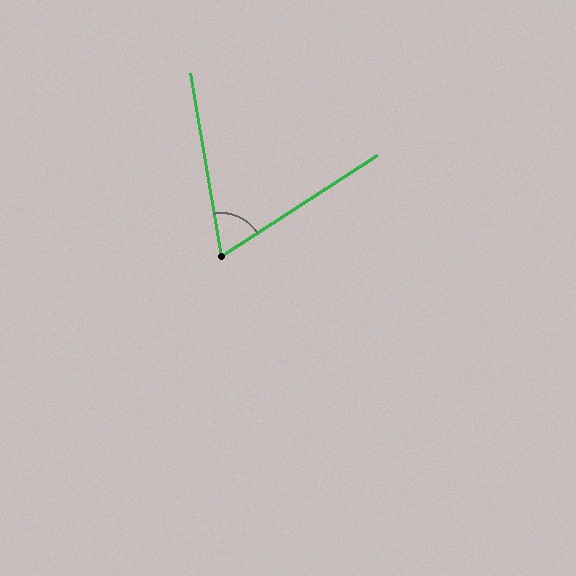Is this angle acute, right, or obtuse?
It is acute.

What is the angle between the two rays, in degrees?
Approximately 67 degrees.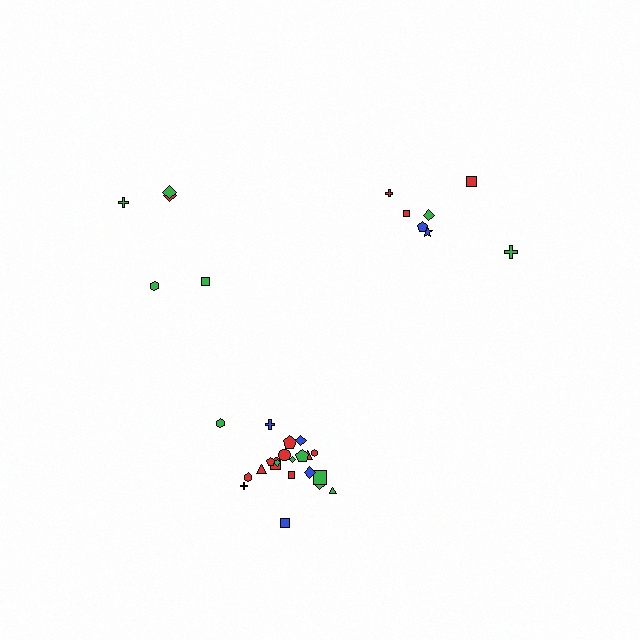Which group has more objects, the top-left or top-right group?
The top-right group.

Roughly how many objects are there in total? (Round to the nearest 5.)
Roughly 35 objects in total.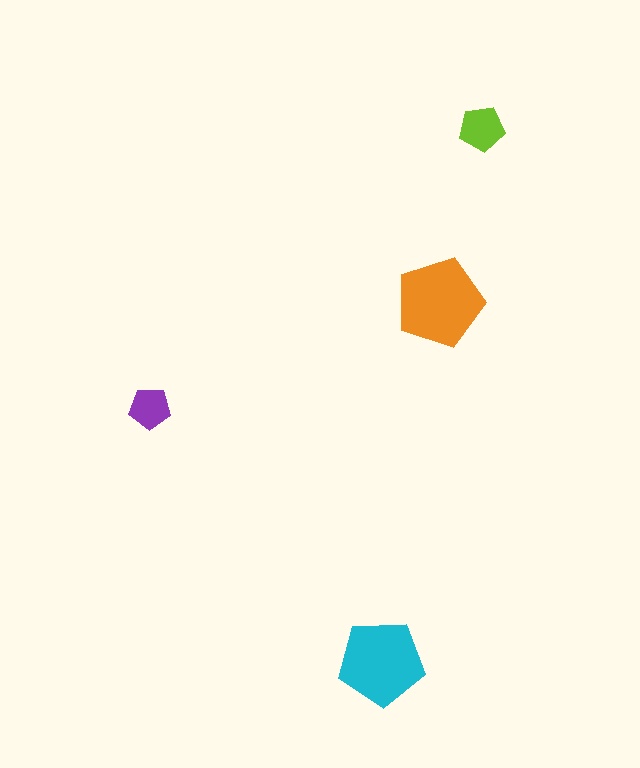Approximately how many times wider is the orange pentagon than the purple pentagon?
About 2 times wider.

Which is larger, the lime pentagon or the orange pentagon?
The orange one.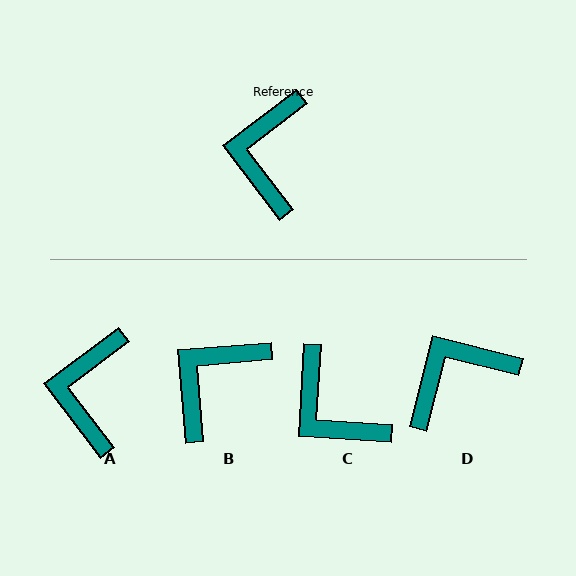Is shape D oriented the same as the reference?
No, it is off by about 52 degrees.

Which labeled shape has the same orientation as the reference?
A.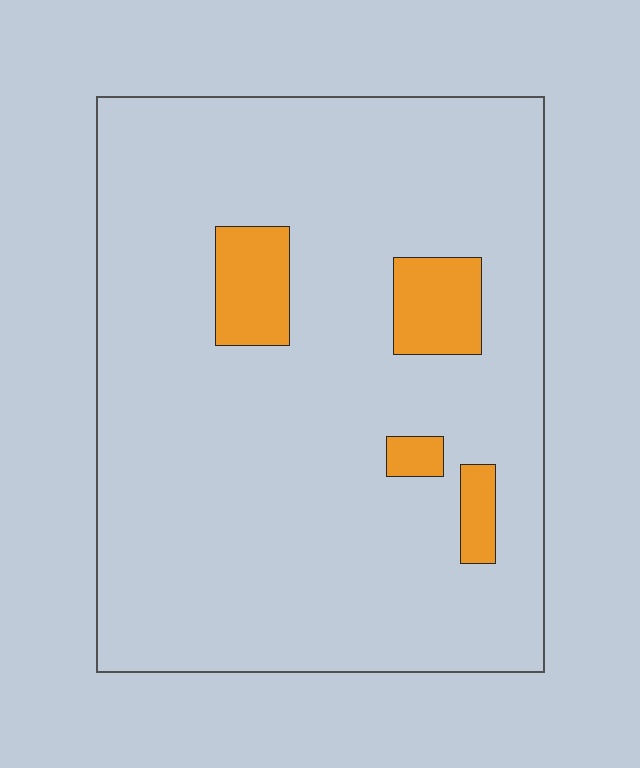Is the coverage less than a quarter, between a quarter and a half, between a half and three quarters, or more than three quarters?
Less than a quarter.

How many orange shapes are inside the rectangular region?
4.